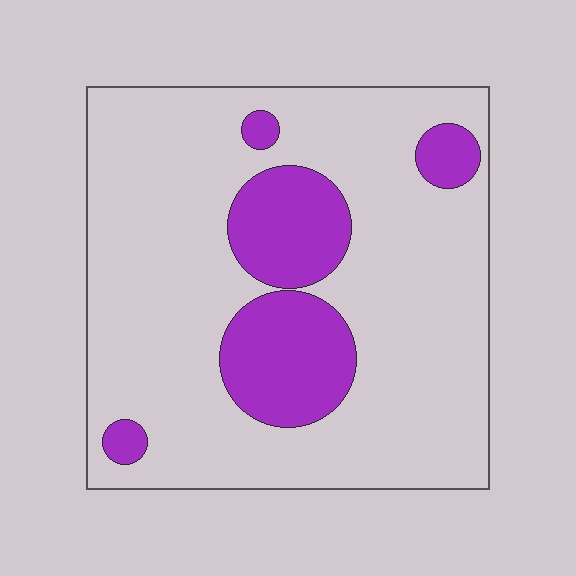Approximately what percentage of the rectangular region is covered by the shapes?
Approximately 20%.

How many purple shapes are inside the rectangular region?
5.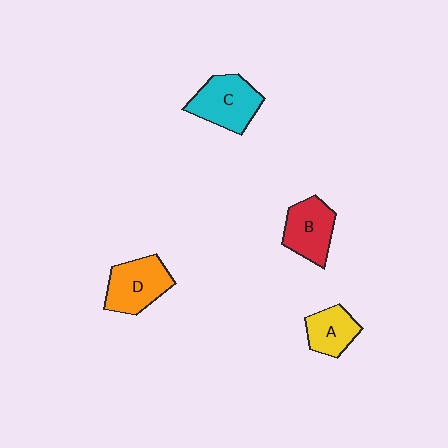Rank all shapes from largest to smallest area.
From largest to smallest: C (cyan), D (orange), B (red), A (yellow).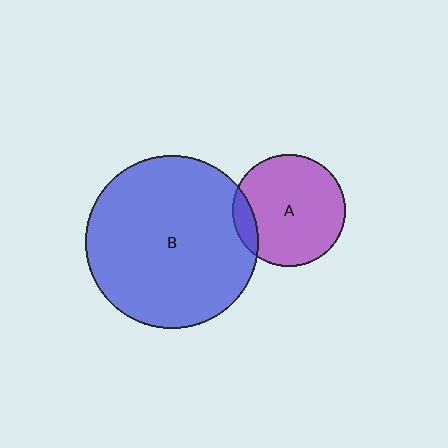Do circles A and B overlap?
Yes.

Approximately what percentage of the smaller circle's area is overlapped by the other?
Approximately 10%.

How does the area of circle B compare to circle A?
Approximately 2.4 times.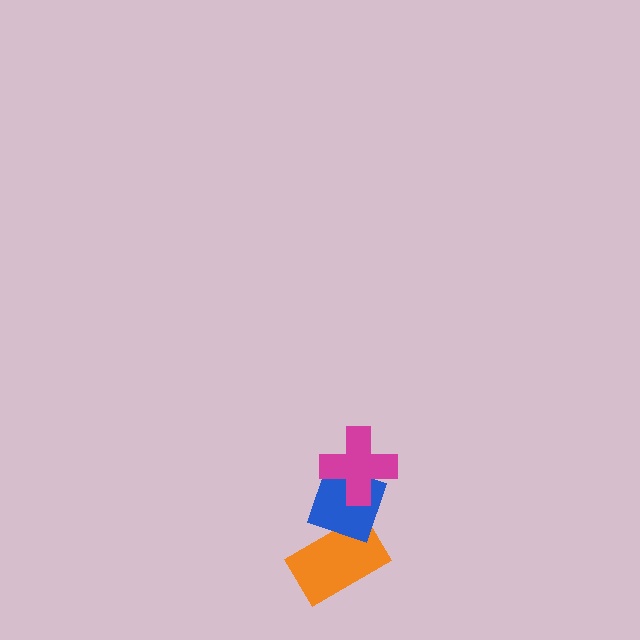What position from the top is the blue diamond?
The blue diamond is 2nd from the top.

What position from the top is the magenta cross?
The magenta cross is 1st from the top.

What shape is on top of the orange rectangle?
The blue diamond is on top of the orange rectangle.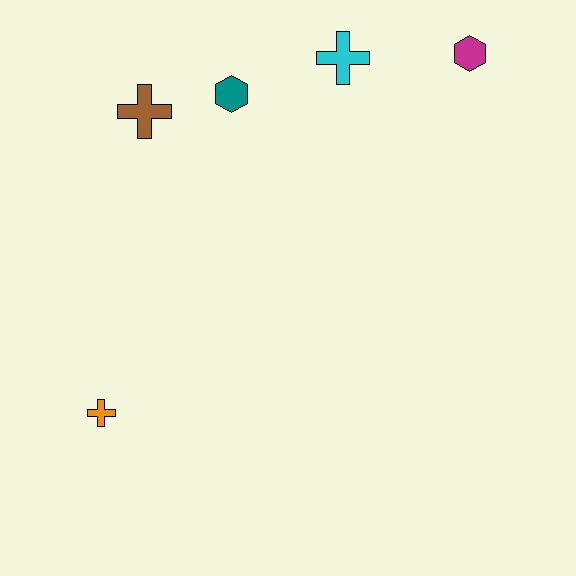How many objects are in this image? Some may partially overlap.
There are 5 objects.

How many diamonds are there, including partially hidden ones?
There are no diamonds.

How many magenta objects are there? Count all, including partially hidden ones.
There is 1 magenta object.